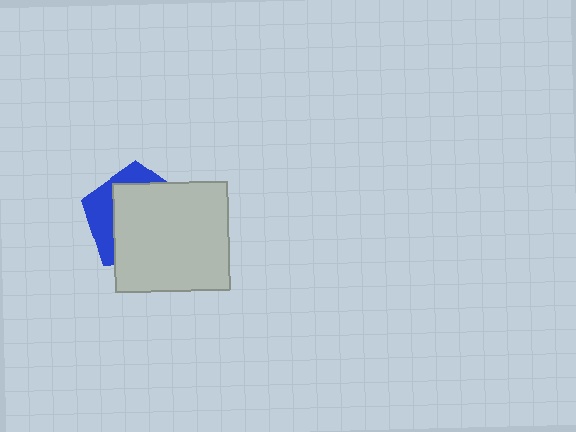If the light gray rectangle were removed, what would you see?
You would see the complete blue pentagon.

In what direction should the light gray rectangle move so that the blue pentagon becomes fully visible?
The light gray rectangle should move toward the lower-right. That is the shortest direction to clear the overlap and leave the blue pentagon fully visible.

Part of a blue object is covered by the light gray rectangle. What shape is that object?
It is a pentagon.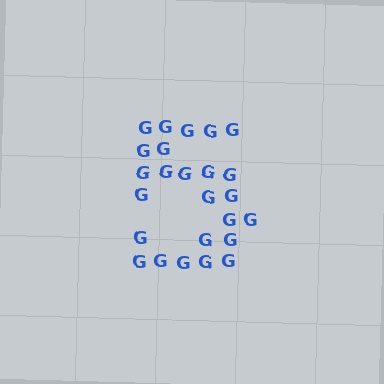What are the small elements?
The small elements are letter G's.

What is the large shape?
The large shape is the digit 5.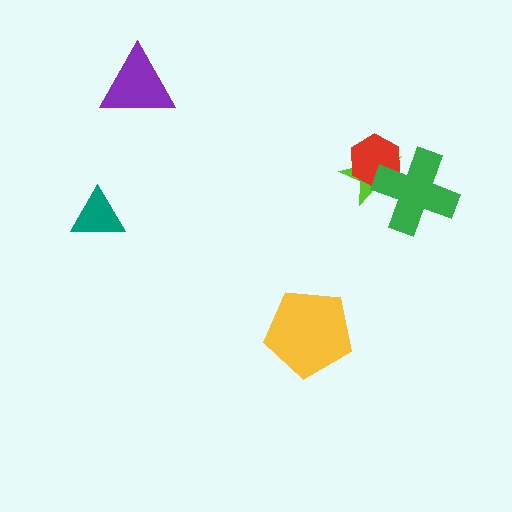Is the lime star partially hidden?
Yes, it is partially covered by another shape.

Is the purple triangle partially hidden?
No, no other shape covers it.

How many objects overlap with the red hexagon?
2 objects overlap with the red hexagon.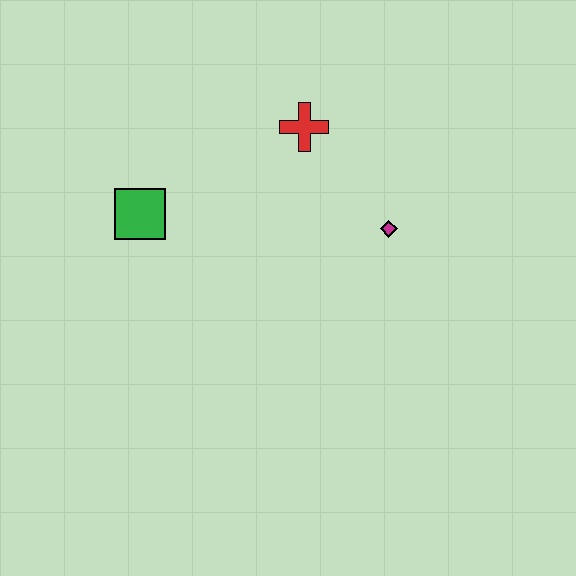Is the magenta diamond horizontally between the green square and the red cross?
No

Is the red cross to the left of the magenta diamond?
Yes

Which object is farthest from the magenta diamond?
The green square is farthest from the magenta diamond.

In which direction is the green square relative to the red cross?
The green square is to the left of the red cross.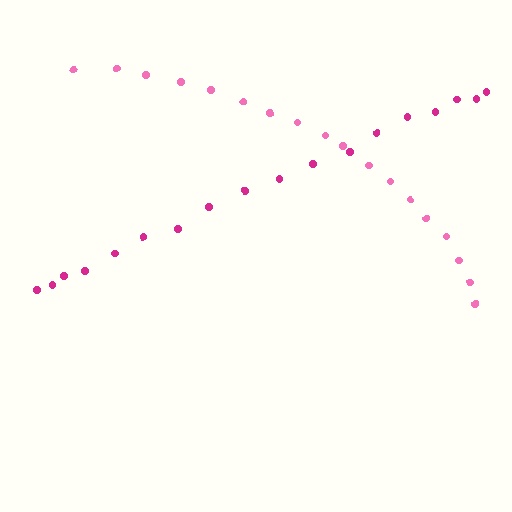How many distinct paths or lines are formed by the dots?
There are 2 distinct paths.